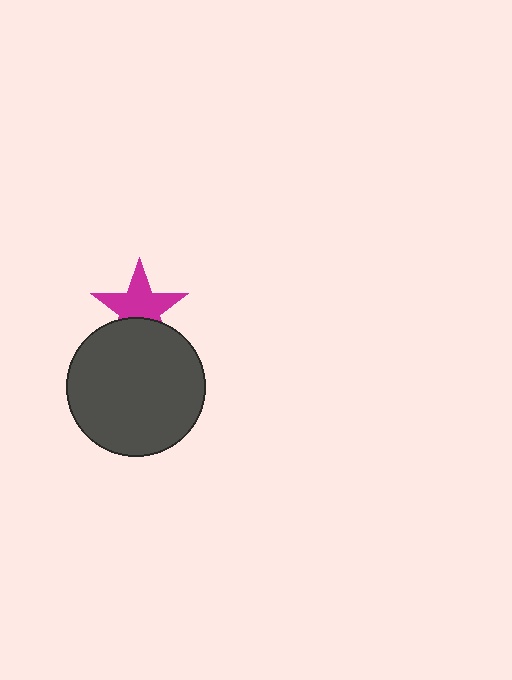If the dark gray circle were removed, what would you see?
You would see the complete magenta star.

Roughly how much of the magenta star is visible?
Most of it is visible (roughly 66%).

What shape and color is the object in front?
The object in front is a dark gray circle.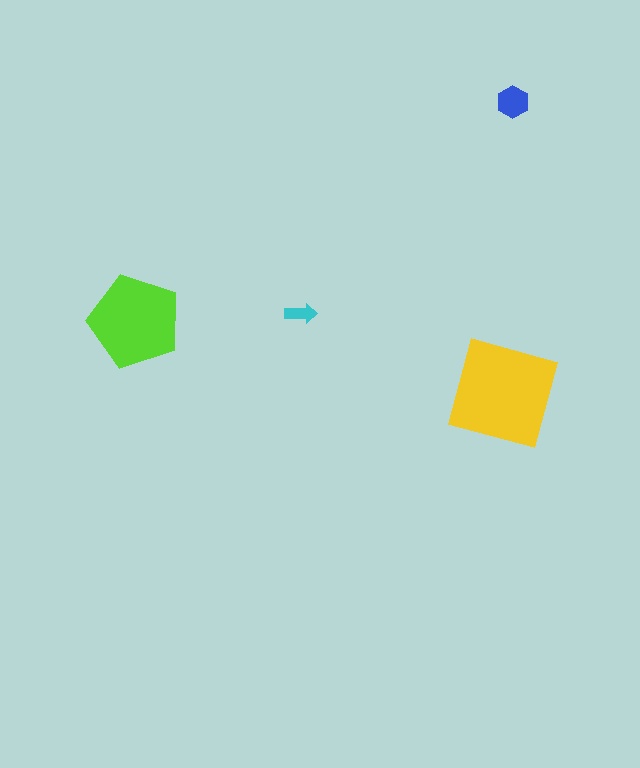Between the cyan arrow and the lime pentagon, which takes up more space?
The lime pentagon.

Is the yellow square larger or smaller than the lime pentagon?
Larger.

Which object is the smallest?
The cyan arrow.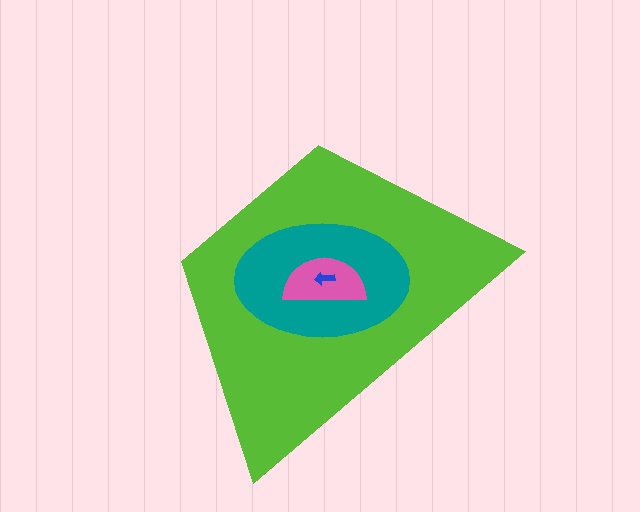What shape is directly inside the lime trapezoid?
The teal ellipse.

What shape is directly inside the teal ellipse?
The pink semicircle.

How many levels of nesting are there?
4.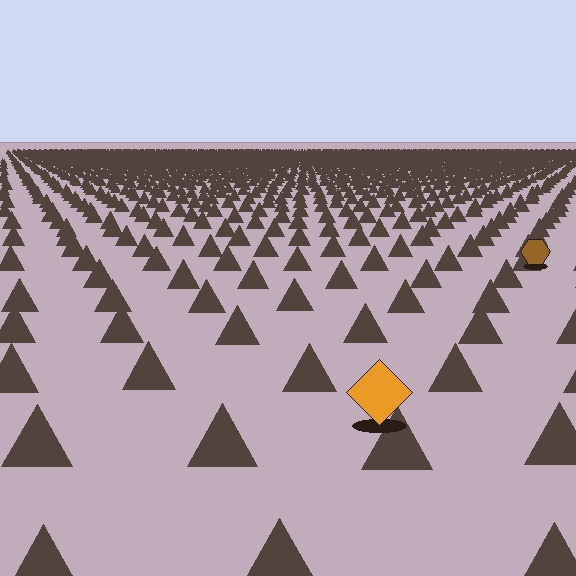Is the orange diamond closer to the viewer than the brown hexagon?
Yes. The orange diamond is closer — you can tell from the texture gradient: the ground texture is coarser near it.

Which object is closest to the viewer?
The orange diamond is closest. The texture marks near it are larger and more spread out.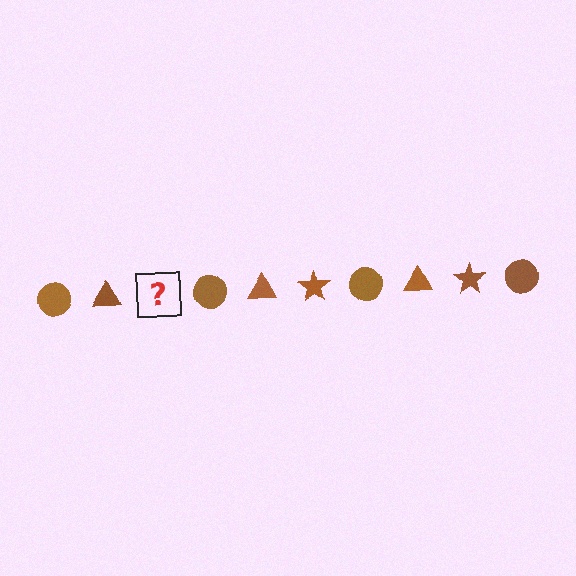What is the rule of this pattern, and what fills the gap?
The rule is that the pattern cycles through circle, triangle, star shapes in brown. The gap should be filled with a brown star.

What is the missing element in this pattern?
The missing element is a brown star.